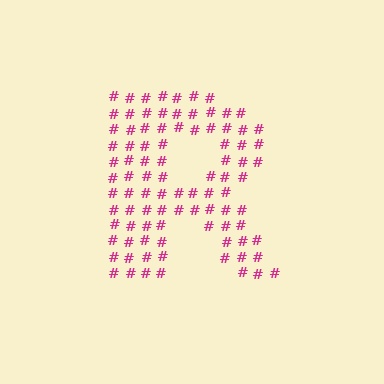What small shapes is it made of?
It is made of small hash symbols.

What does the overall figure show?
The overall figure shows the letter R.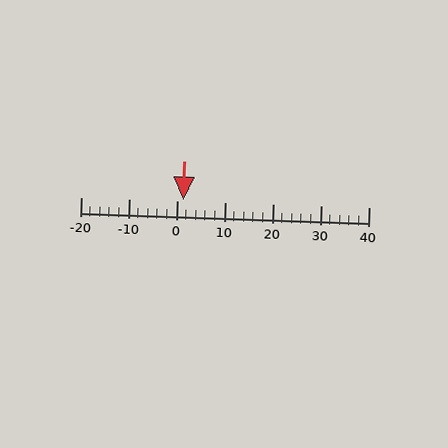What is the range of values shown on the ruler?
The ruler shows values from -20 to 40.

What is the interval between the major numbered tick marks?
The major tick marks are spaced 10 units apart.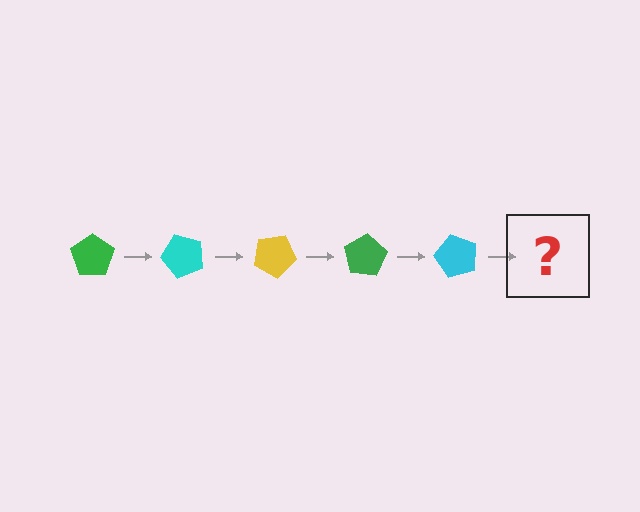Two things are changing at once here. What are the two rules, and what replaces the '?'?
The two rules are that it rotates 50 degrees each step and the color cycles through green, cyan, and yellow. The '?' should be a yellow pentagon, rotated 250 degrees from the start.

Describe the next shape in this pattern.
It should be a yellow pentagon, rotated 250 degrees from the start.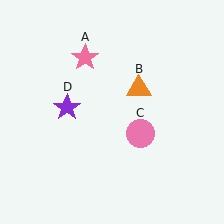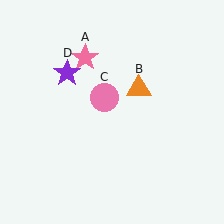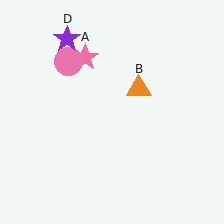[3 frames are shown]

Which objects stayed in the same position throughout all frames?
Pink star (object A) and orange triangle (object B) remained stationary.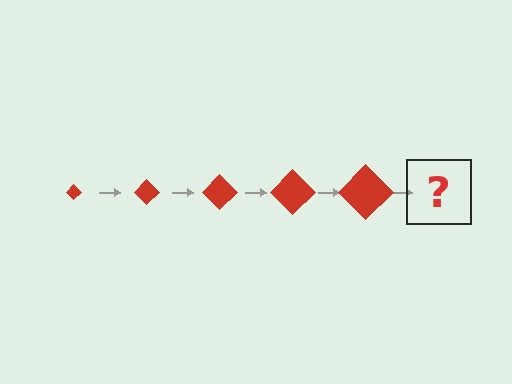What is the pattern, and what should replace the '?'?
The pattern is that the diamond gets progressively larger each step. The '?' should be a red diamond, larger than the previous one.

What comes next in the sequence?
The next element should be a red diamond, larger than the previous one.